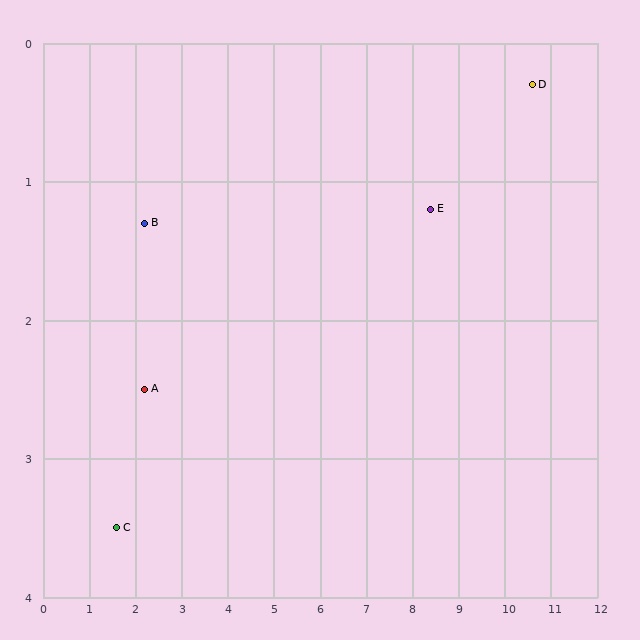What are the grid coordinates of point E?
Point E is at approximately (8.4, 1.2).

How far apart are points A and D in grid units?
Points A and D are about 8.7 grid units apart.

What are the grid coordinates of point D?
Point D is at approximately (10.6, 0.3).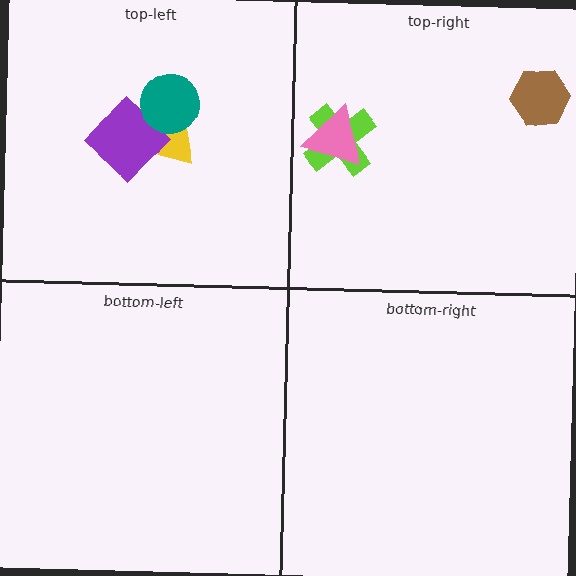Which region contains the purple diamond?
The top-left region.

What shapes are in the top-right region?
The lime cross, the pink triangle, the brown hexagon.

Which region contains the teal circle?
The top-left region.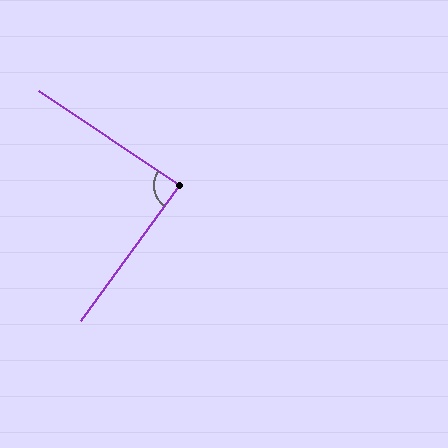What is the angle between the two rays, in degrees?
Approximately 88 degrees.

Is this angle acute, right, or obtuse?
It is approximately a right angle.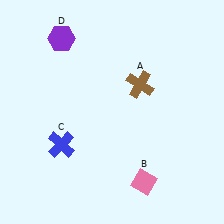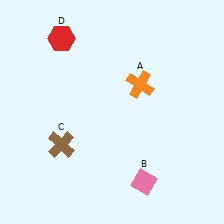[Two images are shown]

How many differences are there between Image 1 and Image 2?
There are 3 differences between the two images.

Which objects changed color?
A changed from brown to orange. C changed from blue to brown. D changed from purple to red.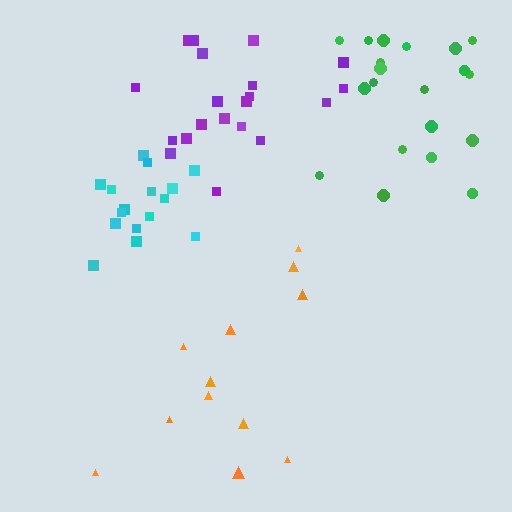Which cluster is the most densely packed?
Cyan.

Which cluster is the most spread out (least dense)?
Orange.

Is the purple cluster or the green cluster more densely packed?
Purple.